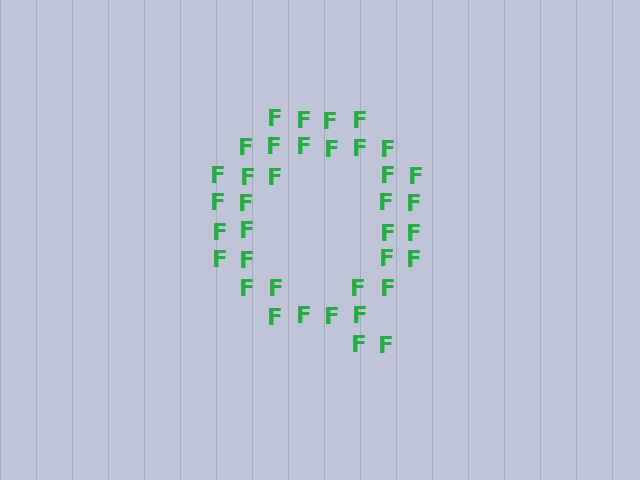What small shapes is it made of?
It is made of small letter F's.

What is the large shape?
The large shape is the letter Q.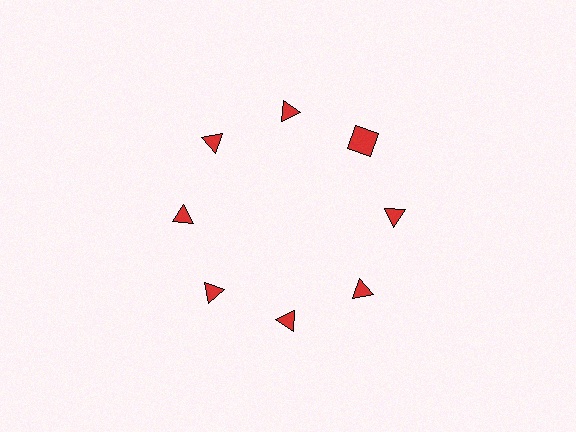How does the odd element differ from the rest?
It has a different shape: square instead of triangle.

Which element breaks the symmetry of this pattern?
The red square at roughly the 2 o'clock position breaks the symmetry. All other shapes are red triangles.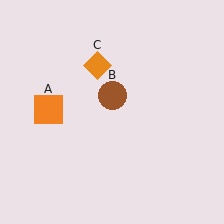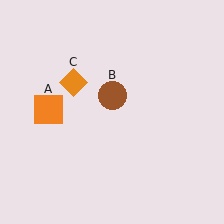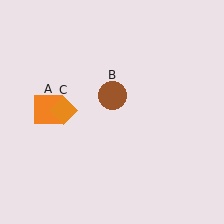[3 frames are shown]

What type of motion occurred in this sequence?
The orange diamond (object C) rotated counterclockwise around the center of the scene.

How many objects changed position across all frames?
1 object changed position: orange diamond (object C).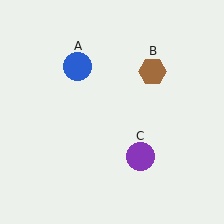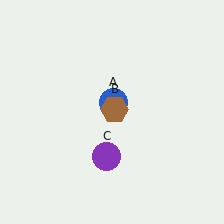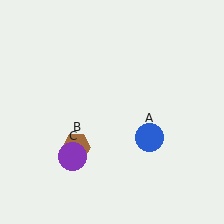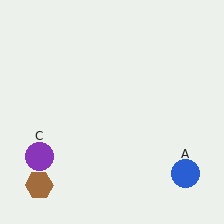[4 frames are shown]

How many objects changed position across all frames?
3 objects changed position: blue circle (object A), brown hexagon (object B), purple circle (object C).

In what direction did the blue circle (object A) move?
The blue circle (object A) moved down and to the right.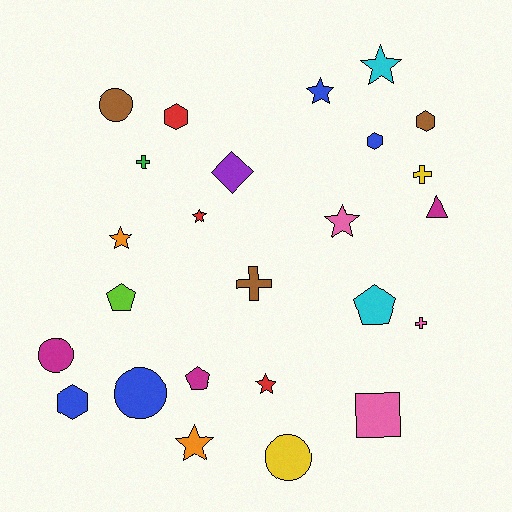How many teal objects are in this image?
There are no teal objects.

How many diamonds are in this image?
There is 1 diamond.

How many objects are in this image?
There are 25 objects.